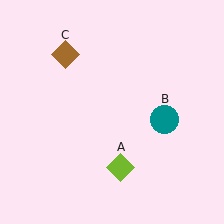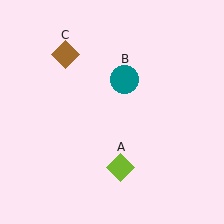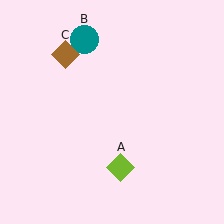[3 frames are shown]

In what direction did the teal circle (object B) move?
The teal circle (object B) moved up and to the left.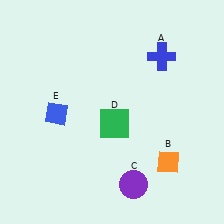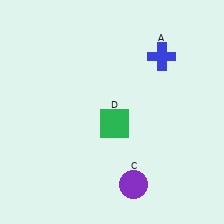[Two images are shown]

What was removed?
The orange diamond (B), the blue diamond (E) were removed in Image 2.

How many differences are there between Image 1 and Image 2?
There are 2 differences between the two images.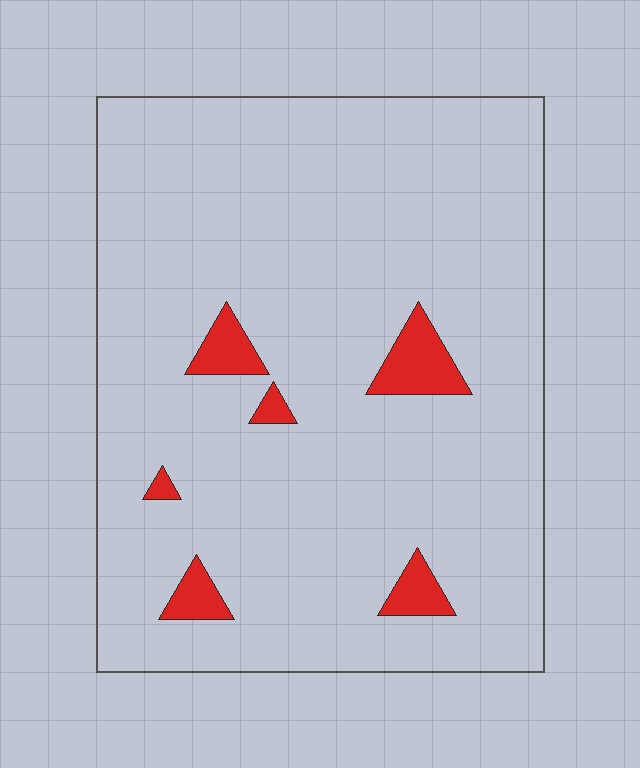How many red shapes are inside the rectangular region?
6.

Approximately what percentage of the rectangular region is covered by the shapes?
Approximately 5%.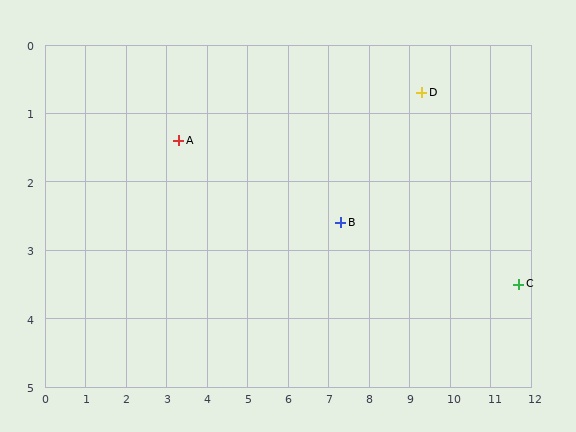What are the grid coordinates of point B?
Point B is at approximately (7.3, 2.6).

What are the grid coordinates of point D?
Point D is at approximately (9.3, 0.7).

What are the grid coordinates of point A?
Point A is at approximately (3.3, 1.4).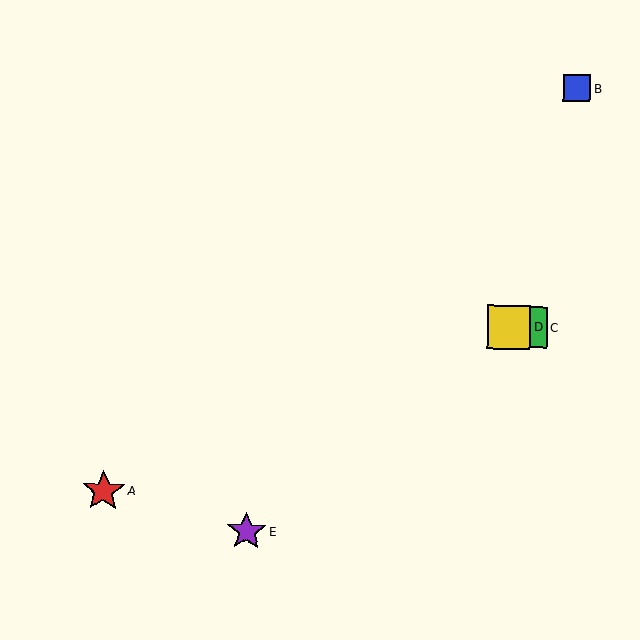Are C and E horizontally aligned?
No, C is at y≈327 and E is at y≈532.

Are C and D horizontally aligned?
Yes, both are at y≈327.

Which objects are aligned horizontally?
Objects C, D are aligned horizontally.